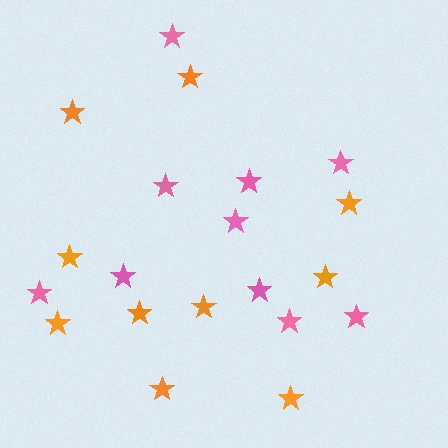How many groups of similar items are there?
There are 2 groups: one group of orange stars (10) and one group of pink stars (10).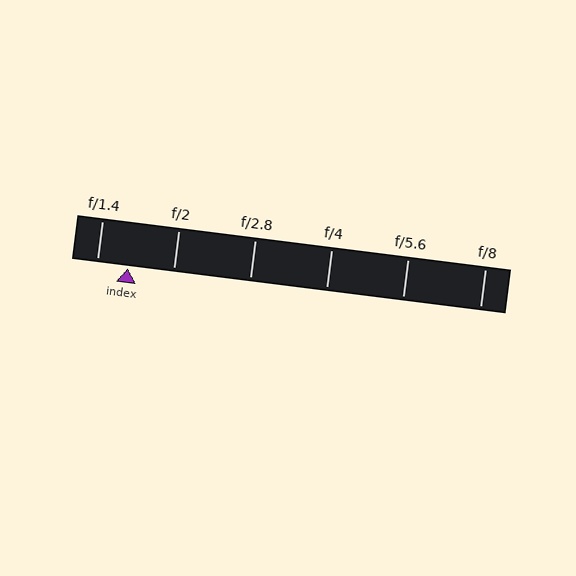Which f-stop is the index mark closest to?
The index mark is closest to f/1.4.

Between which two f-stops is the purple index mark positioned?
The index mark is between f/1.4 and f/2.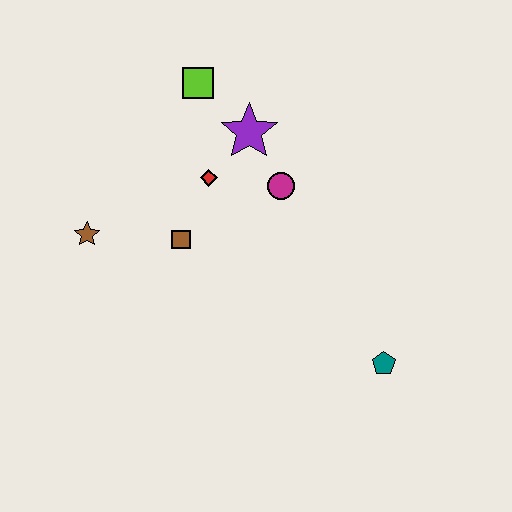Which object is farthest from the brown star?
The teal pentagon is farthest from the brown star.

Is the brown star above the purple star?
No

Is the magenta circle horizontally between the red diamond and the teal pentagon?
Yes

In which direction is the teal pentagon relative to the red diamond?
The teal pentagon is below the red diamond.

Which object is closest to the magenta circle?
The purple star is closest to the magenta circle.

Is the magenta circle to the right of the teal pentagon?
No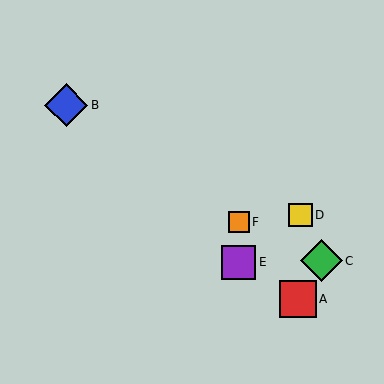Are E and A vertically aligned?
No, E is at x≈239 and A is at x≈298.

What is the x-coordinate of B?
Object B is at x≈66.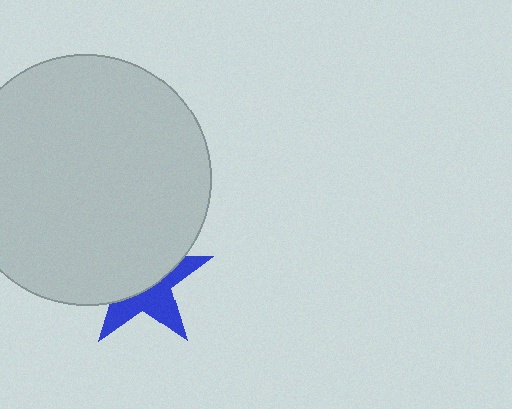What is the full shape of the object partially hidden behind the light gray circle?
The partially hidden object is a blue star.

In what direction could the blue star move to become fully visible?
The blue star could move down. That would shift it out from behind the light gray circle entirely.